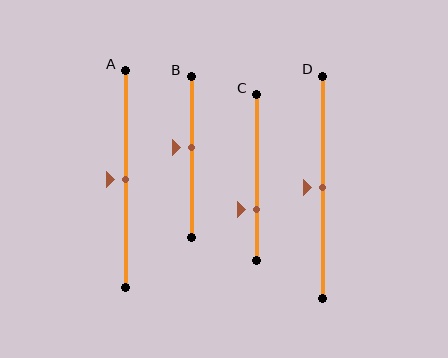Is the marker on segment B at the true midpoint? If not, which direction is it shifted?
No, the marker on segment B is shifted upward by about 6% of the segment length.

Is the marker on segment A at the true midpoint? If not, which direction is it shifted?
Yes, the marker on segment A is at the true midpoint.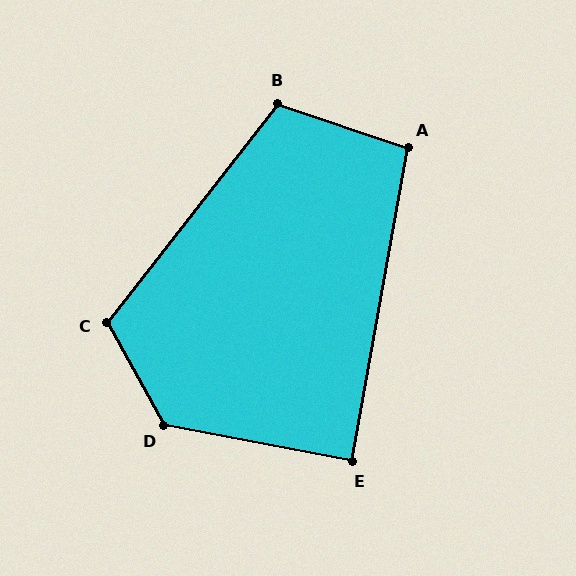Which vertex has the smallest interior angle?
E, at approximately 89 degrees.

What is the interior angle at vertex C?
Approximately 113 degrees (obtuse).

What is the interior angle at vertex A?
Approximately 99 degrees (obtuse).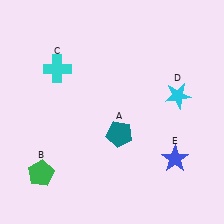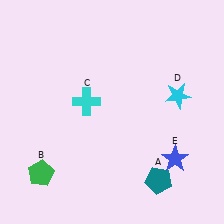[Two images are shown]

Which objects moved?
The objects that moved are: the teal pentagon (A), the cyan cross (C).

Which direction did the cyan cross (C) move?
The cyan cross (C) moved down.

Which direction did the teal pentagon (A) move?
The teal pentagon (A) moved down.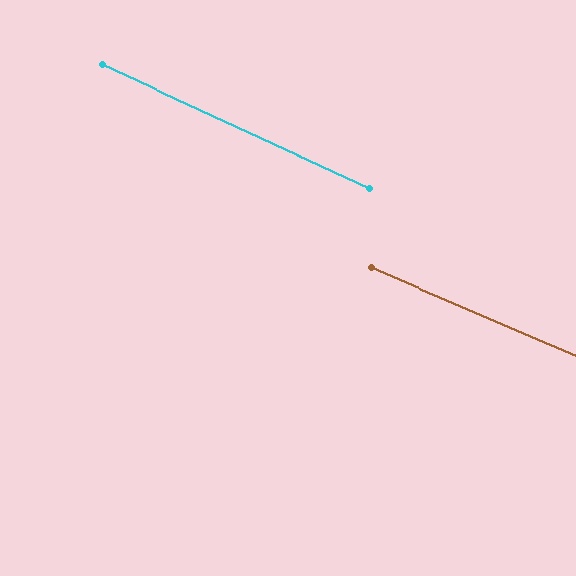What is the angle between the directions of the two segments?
Approximately 1 degree.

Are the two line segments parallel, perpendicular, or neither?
Parallel — their directions differ by only 1.4°.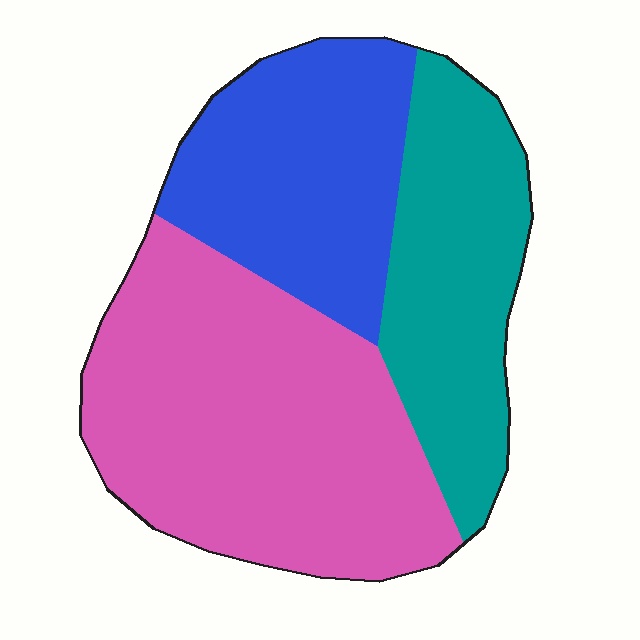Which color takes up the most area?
Pink, at roughly 45%.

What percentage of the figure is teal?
Teal takes up about one quarter (1/4) of the figure.